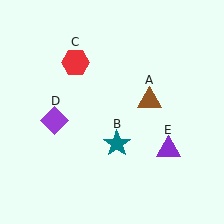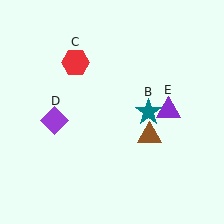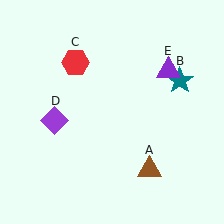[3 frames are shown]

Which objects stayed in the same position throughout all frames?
Red hexagon (object C) and purple diamond (object D) remained stationary.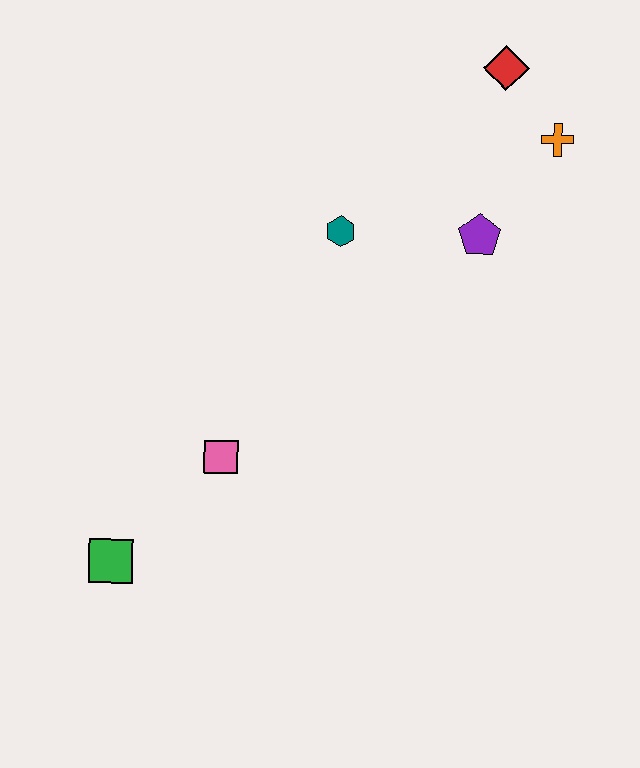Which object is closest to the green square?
The pink square is closest to the green square.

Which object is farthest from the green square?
The red diamond is farthest from the green square.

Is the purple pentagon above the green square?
Yes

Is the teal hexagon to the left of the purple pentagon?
Yes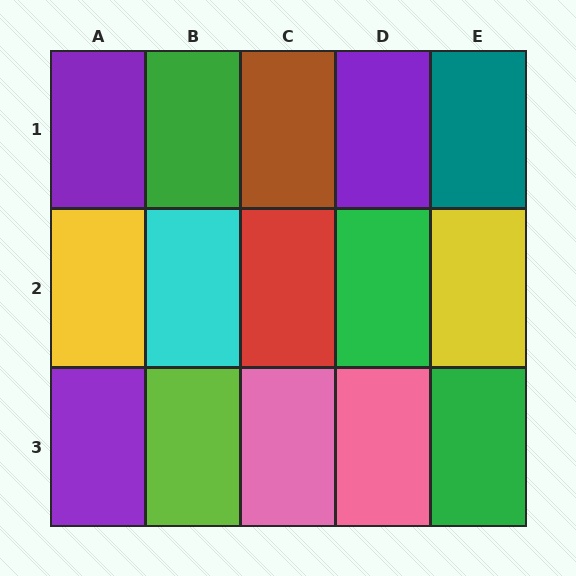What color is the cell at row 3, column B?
Lime.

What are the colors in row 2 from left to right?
Yellow, cyan, red, green, yellow.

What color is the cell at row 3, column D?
Pink.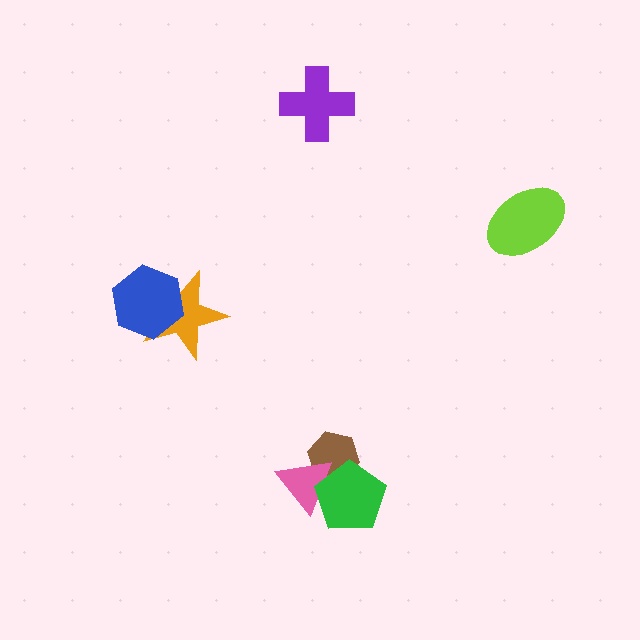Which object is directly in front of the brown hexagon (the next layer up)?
The pink triangle is directly in front of the brown hexagon.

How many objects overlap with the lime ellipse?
0 objects overlap with the lime ellipse.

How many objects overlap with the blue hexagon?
1 object overlaps with the blue hexagon.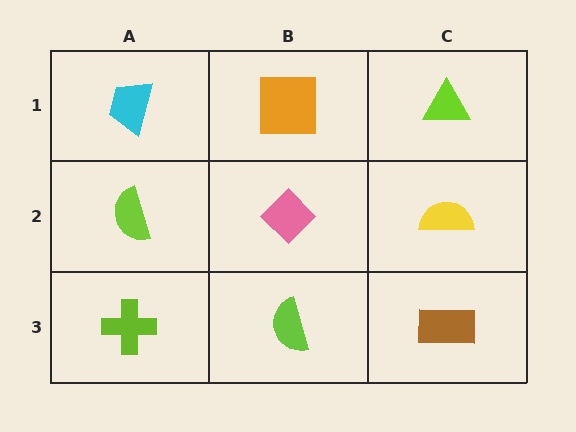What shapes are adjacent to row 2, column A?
A cyan trapezoid (row 1, column A), a lime cross (row 3, column A), a pink diamond (row 2, column B).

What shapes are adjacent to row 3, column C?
A yellow semicircle (row 2, column C), a lime semicircle (row 3, column B).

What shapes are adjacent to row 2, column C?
A lime triangle (row 1, column C), a brown rectangle (row 3, column C), a pink diamond (row 2, column B).